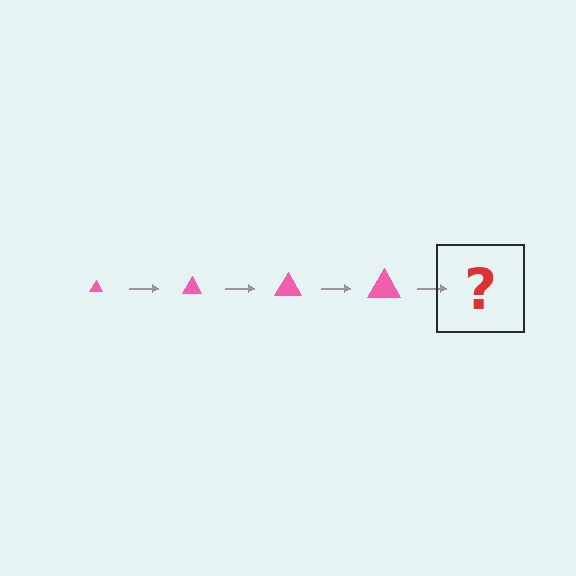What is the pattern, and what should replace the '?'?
The pattern is that the triangle gets progressively larger each step. The '?' should be a pink triangle, larger than the previous one.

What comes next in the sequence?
The next element should be a pink triangle, larger than the previous one.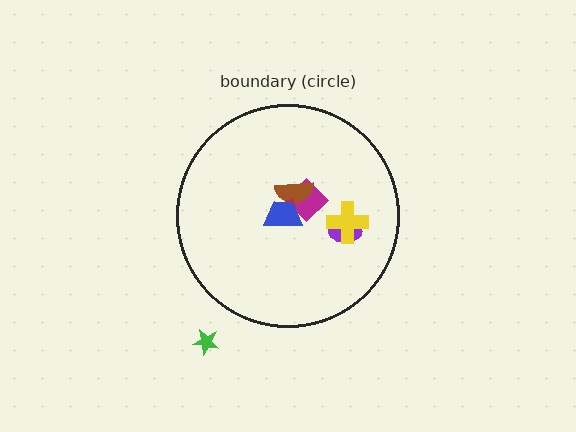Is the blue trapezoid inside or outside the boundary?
Inside.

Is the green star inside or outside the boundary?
Outside.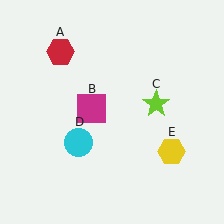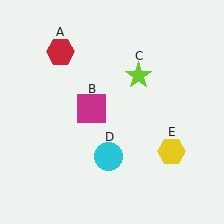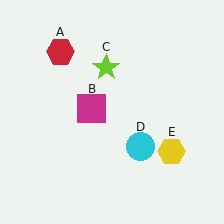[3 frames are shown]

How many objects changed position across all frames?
2 objects changed position: lime star (object C), cyan circle (object D).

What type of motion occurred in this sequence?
The lime star (object C), cyan circle (object D) rotated counterclockwise around the center of the scene.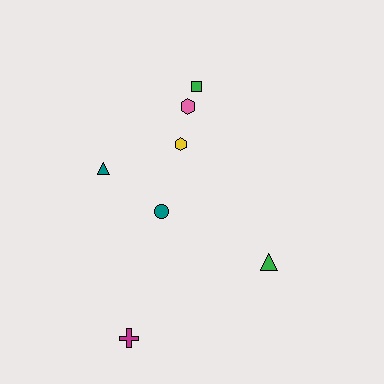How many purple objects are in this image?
There are no purple objects.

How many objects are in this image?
There are 7 objects.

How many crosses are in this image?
There is 1 cross.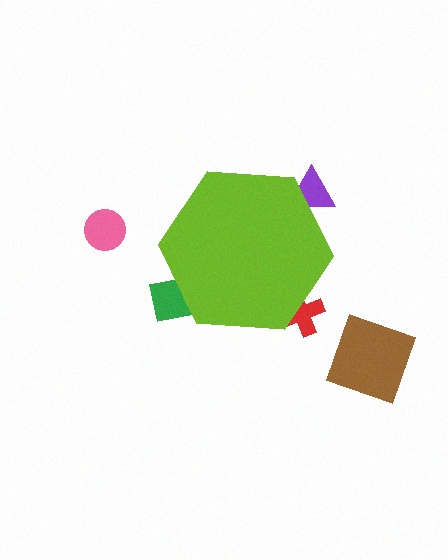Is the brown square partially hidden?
No, the brown square is fully visible.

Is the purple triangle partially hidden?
Yes, the purple triangle is partially hidden behind the lime hexagon.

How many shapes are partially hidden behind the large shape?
3 shapes are partially hidden.